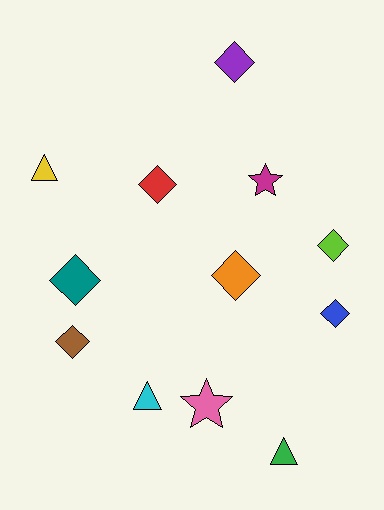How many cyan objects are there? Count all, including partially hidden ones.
There is 1 cyan object.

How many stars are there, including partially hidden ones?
There are 2 stars.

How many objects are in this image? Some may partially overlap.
There are 12 objects.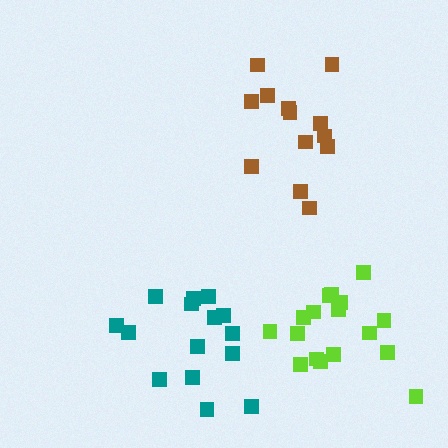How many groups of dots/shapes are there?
There are 3 groups.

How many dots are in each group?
Group 1: 15 dots, Group 2: 13 dots, Group 3: 17 dots (45 total).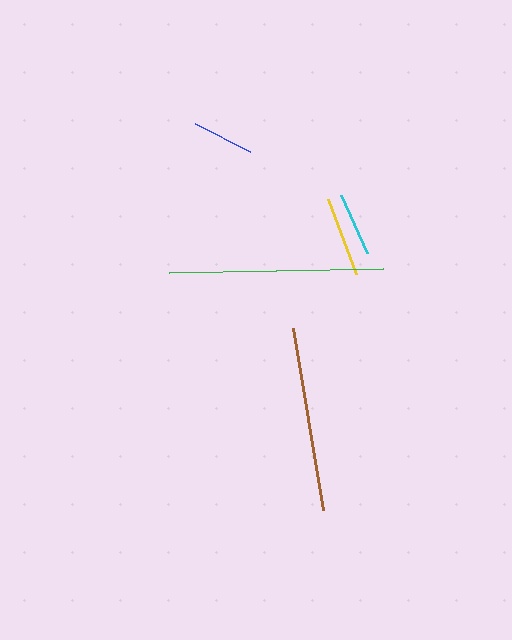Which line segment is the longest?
The green line is the longest at approximately 214 pixels.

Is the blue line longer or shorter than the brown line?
The brown line is longer than the blue line.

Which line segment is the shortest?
The blue line is the shortest at approximately 62 pixels.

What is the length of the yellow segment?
The yellow segment is approximately 81 pixels long.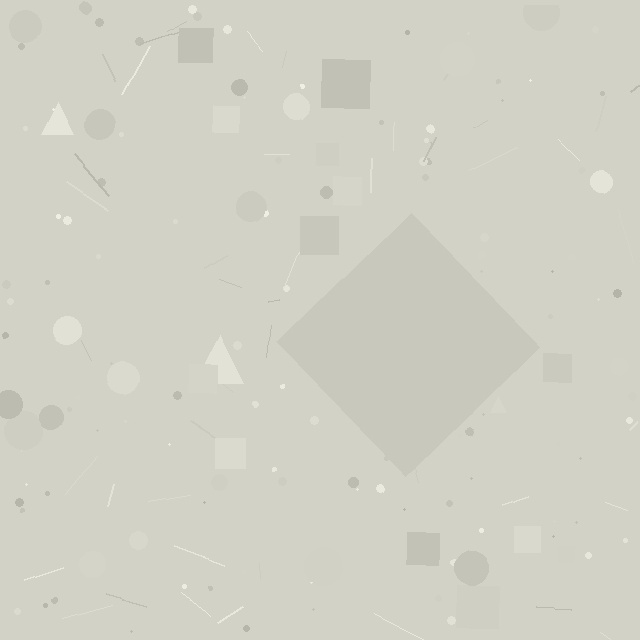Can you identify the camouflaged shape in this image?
The camouflaged shape is a diamond.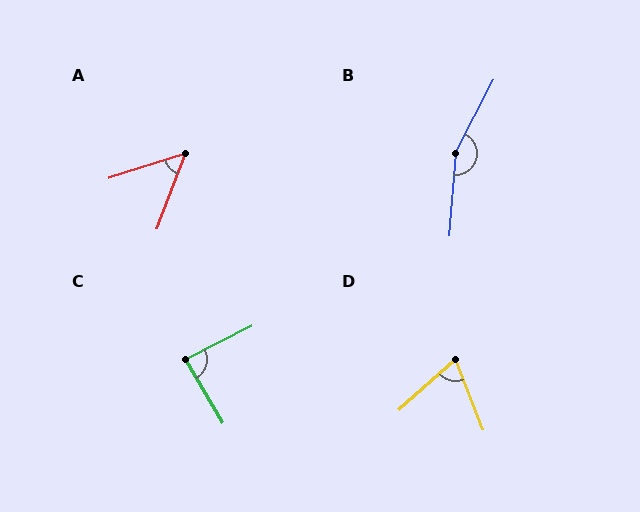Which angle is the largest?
B, at approximately 157 degrees.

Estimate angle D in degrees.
Approximately 69 degrees.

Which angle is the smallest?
A, at approximately 51 degrees.